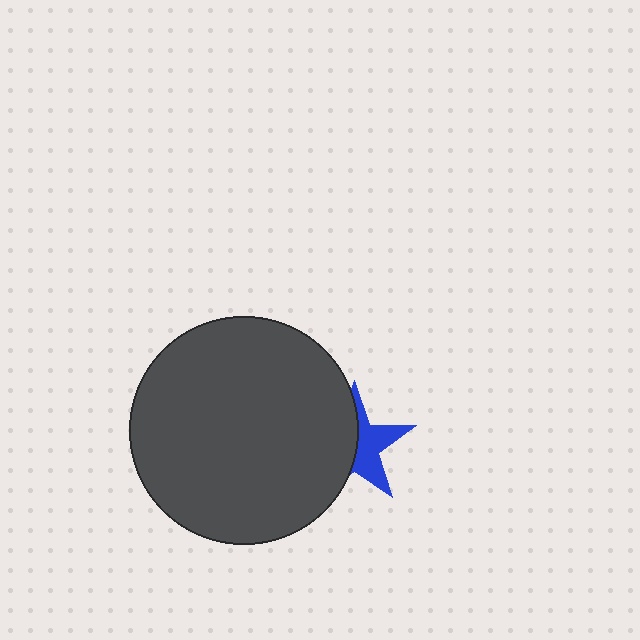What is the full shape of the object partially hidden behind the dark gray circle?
The partially hidden object is a blue star.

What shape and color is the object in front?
The object in front is a dark gray circle.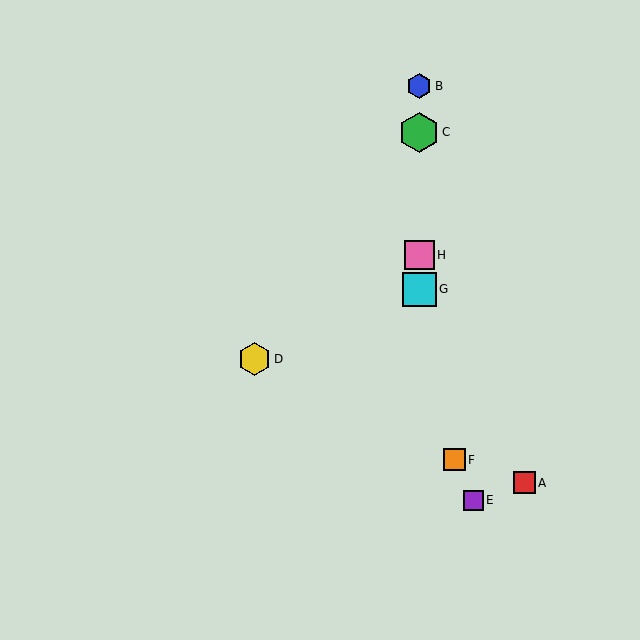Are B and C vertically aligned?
Yes, both are at x≈419.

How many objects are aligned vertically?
4 objects (B, C, G, H) are aligned vertically.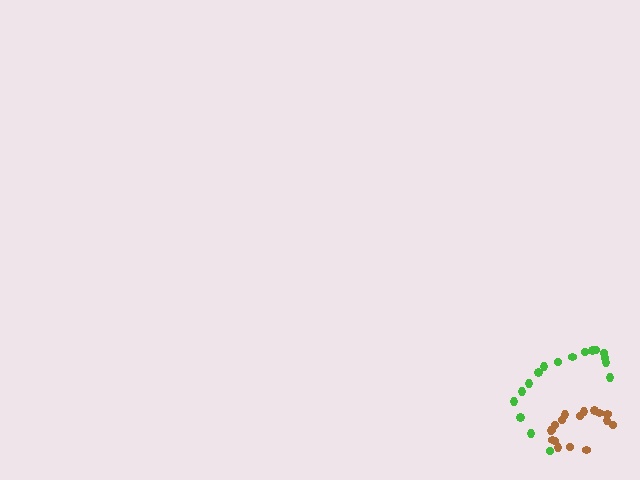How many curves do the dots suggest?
There are 2 distinct paths.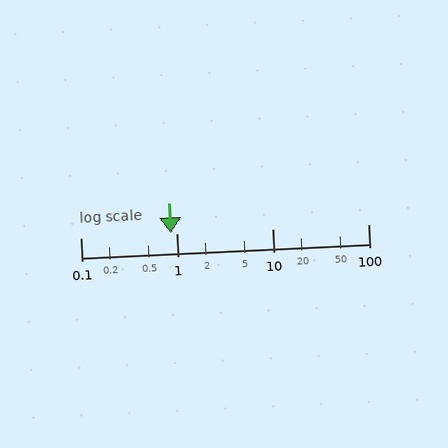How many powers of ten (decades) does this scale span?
The scale spans 3 decades, from 0.1 to 100.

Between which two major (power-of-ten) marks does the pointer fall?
The pointer is between 0.1 and 1.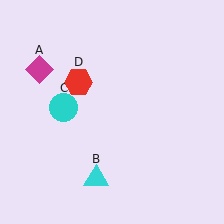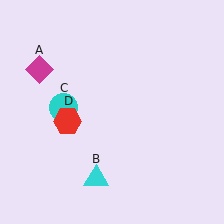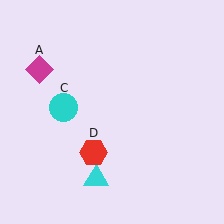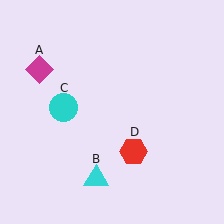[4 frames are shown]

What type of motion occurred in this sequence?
The red hexagon (object D) rotated counterclockwise around the center of the scene.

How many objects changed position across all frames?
1 object changed position: red hexagon (object D).